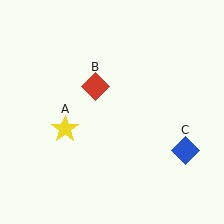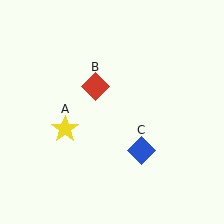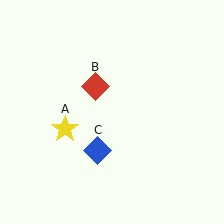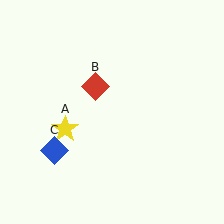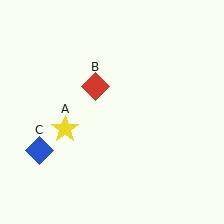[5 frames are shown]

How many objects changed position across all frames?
1 object changed position: blue diamond (object C).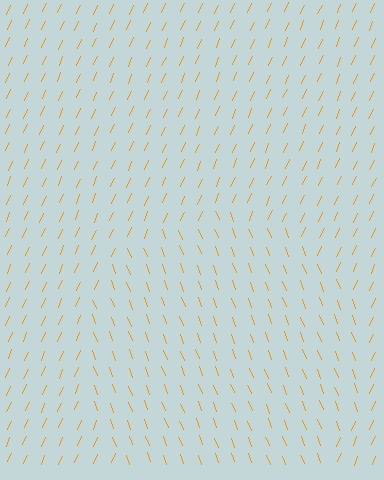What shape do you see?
I see a circle.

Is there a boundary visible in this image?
Yes, there is a texture boundary formed by a change in line orientation.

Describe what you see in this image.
The image is filled with small orange line segments. A circle region in the image has lines oriented differently from the surrounding lines, creating a visible texture boundary.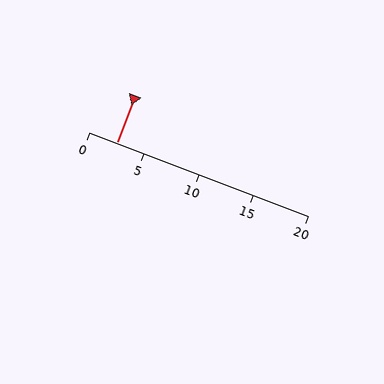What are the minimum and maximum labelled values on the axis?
The axis runs from 0 to 20.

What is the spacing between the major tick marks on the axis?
The major ticks are spaced 5 apart.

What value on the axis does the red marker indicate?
The marker indicates approximately 2.5.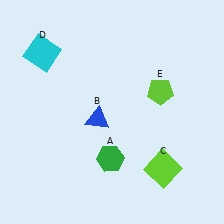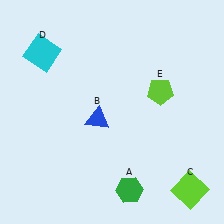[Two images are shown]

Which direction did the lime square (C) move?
The lime square (C) moved right.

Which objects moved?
The objects that moved are: the green hexagon (A), the lime square (C).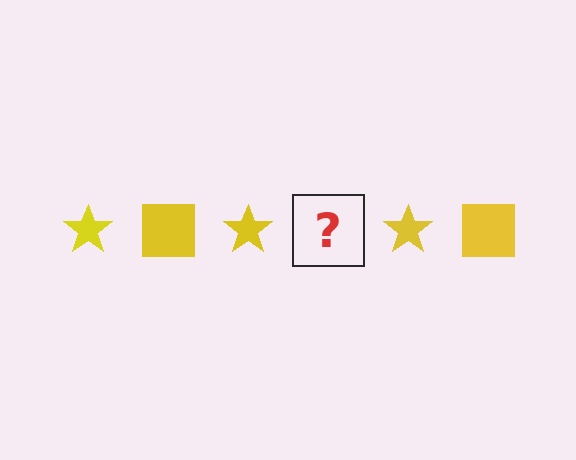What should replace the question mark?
The question mark should be replaced with a yellow square.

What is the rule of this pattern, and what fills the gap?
The rule is that the pattern cycles through star, square shapes in yellow. The gap should be filled with a yellow square.